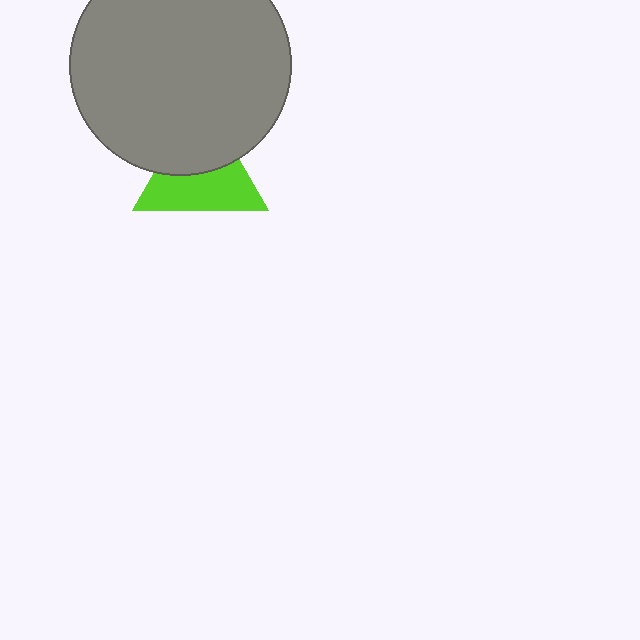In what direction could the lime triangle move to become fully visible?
The lime triangle could move down. That would shift it out from behind the gray circle entirely.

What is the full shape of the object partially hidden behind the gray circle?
The partially hidden object is a lime triangle.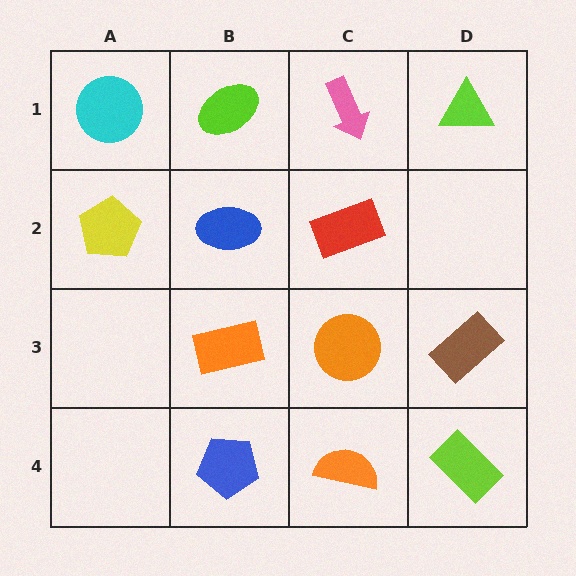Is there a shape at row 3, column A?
No, that cell is empty.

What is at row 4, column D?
A lime rectangle.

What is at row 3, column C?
An orange circle.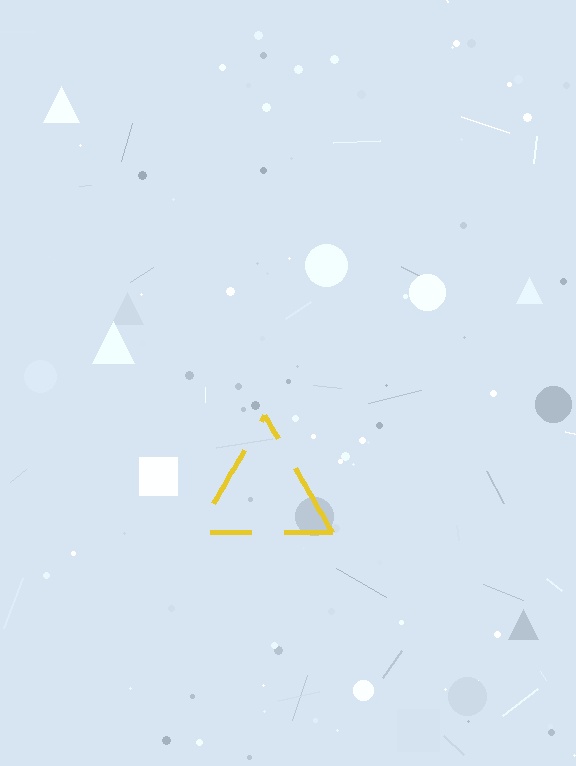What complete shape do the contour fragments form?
The contour fragments form a triangle.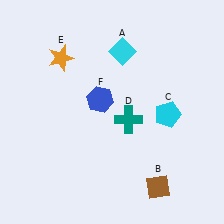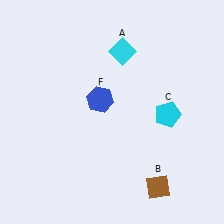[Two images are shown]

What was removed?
The teal cross (D), the orange star (E) were removed in Image 2.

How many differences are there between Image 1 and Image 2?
There are 2 differences between the two images.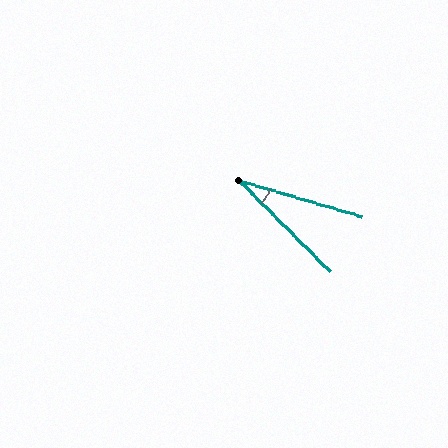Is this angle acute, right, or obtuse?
It is acute.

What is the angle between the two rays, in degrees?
Approximately 29 degrees.